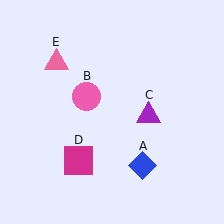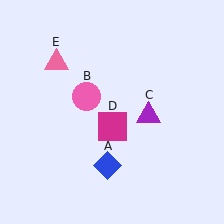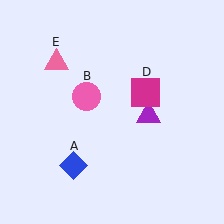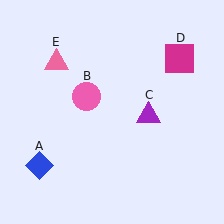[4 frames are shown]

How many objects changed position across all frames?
2 objects changed position: blue diamond (object A), magenta square (object D).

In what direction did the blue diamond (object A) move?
The blue diamond (object A) moved left.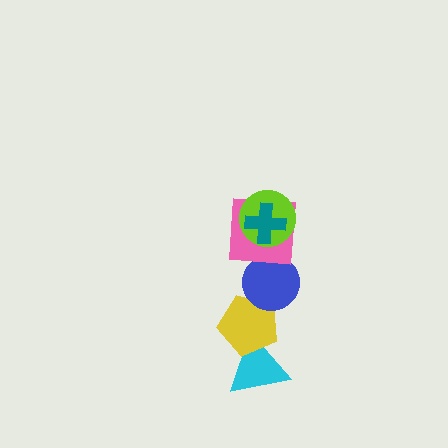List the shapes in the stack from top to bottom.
From top to bottom: the teal cross, the lime circle, the pink square, the blue circle, the yellow pentagon, the cyan triangle.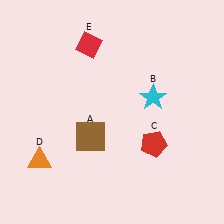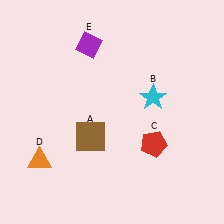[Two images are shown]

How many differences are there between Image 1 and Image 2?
There is 1 difference between the two images.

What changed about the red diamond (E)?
In Image 1, E is red. In Image 2, it changed to purple.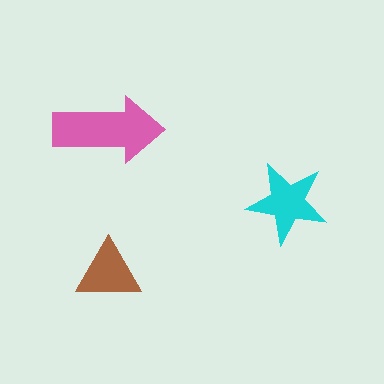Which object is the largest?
The pink arrow.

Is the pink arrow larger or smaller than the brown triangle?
Larger.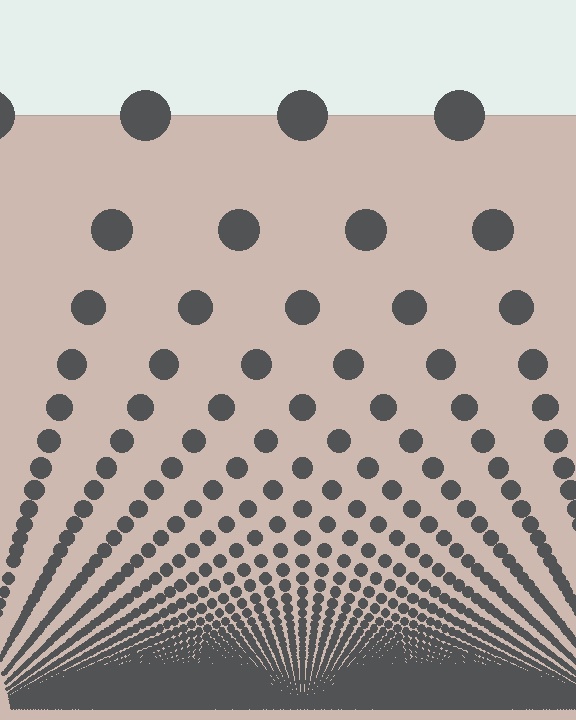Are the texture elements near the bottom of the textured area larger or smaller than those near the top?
Smaller. The gradient is inverted — elements near the bottom are smaller and denser.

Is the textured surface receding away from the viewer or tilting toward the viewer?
The surface appears to tilt toward the viewer. Texture elements get larger and sparser toward the top.